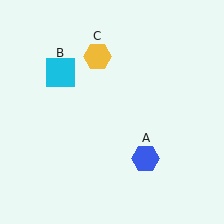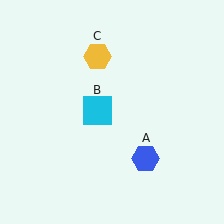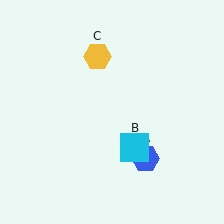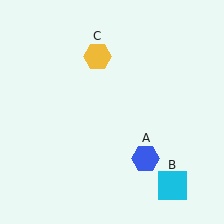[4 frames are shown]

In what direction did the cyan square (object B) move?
The cyan square (object B) moved down and to the right.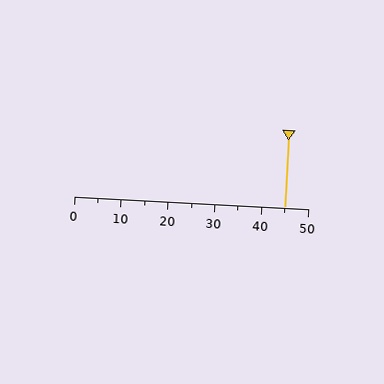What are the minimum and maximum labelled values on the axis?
The axis runs from 0 to 50.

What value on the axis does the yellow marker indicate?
The marker indicates approximately 45.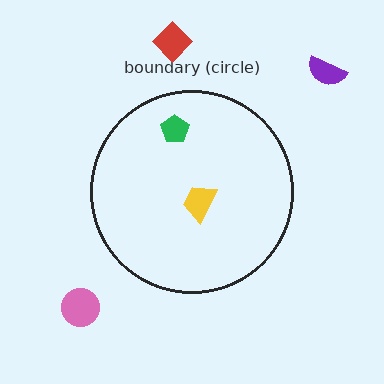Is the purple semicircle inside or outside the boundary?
Outside.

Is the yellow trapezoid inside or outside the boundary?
Inside.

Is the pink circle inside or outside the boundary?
Outside.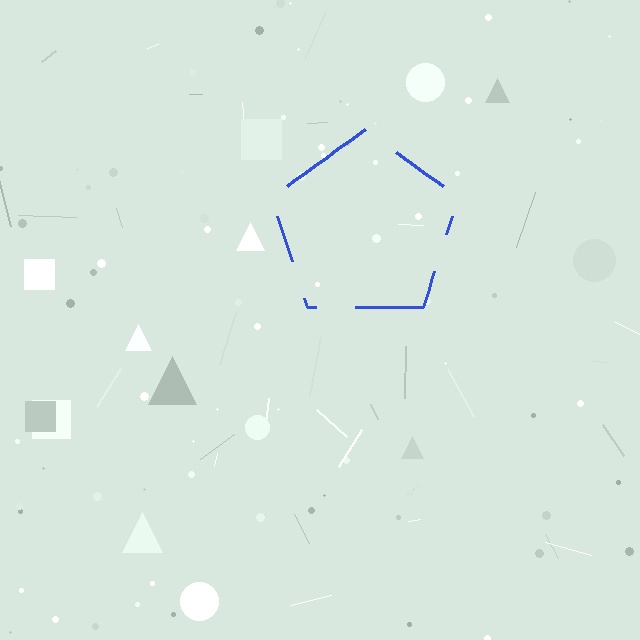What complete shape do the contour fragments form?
The contour fragments form a pentagon.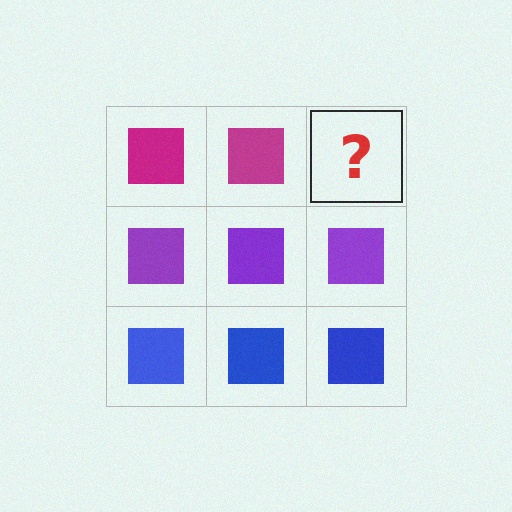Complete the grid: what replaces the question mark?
The question mark should be replaced with a magenta square.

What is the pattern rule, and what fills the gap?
The rule is that each row has a consistent color. The gap should be filled with a magenta square.